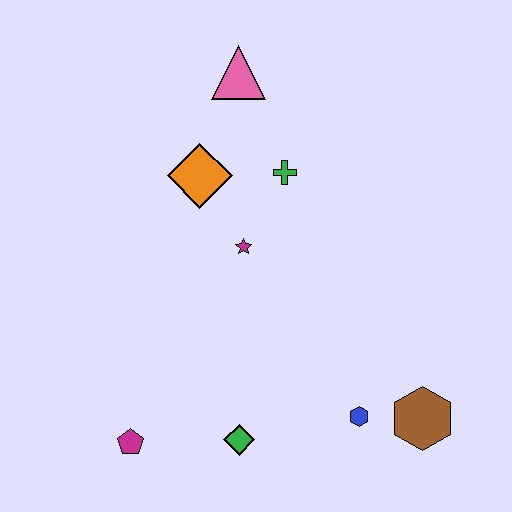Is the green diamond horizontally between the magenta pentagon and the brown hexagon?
Yes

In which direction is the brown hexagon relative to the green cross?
The brown hexagon is below the green cross.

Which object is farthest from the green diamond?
The pink triangle is farthest from the green diamond.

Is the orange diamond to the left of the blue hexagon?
Yes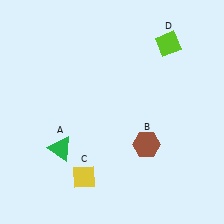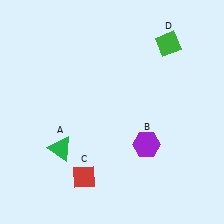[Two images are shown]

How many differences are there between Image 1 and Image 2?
There are 3 differences between the two images.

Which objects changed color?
B changed from brown to purple. C changed from yellow to red. D changed from lime to green.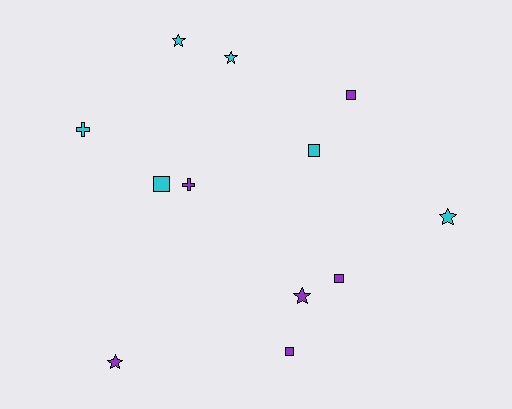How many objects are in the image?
There are 12 objects.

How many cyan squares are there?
There are 2 cyan squares.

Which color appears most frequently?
Purple, with 6 objects.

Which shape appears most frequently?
Square, with 5 objects.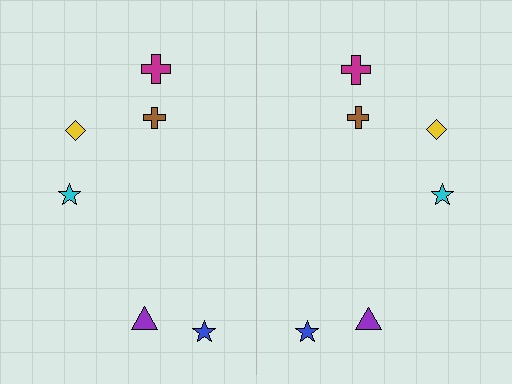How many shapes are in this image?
There are 12 shapes in this image.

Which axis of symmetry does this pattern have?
The pattern has a vertical axis of symmetry running through the center of the image.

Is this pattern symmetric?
Yes, this pattern has bilateral (reflection) symmetry.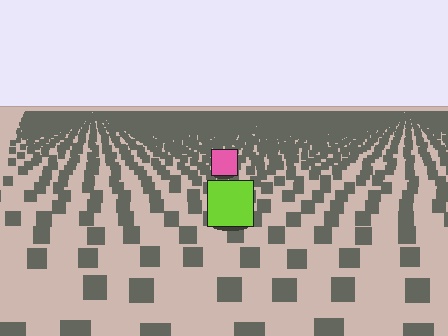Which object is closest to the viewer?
The lime square is closest. The texture marks near it are larger and more spread out.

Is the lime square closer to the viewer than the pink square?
Yes. The lime square is closer — you can tell from the texture gradient: the ground texture is coarser near it.